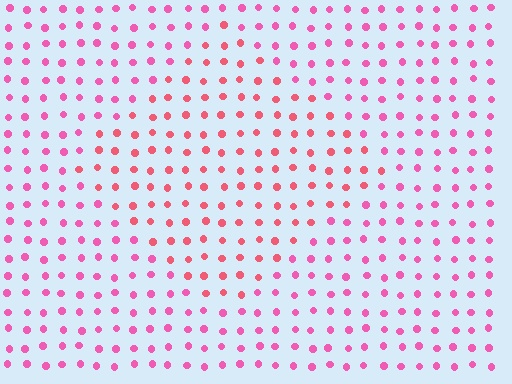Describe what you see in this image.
The image is filled with small pink elements in a uniform arrangement. A diamond-shaped region is visible where the elements are tinted to a slightly different hue, forming a subtle color boundary.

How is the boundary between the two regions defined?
The boundary is defined purely by a slight shift in hue (about 25 degrees). Spacing, size, and orientation are identical on both sides.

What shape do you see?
I see a diamond.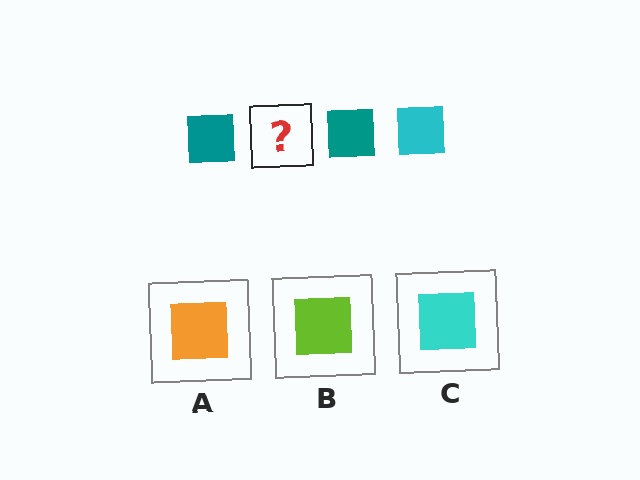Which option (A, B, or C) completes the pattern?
C.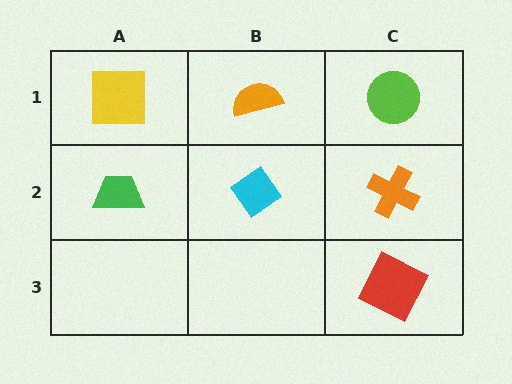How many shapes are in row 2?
3 shapes.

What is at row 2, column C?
An orange cross.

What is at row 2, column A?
A green trapezoid.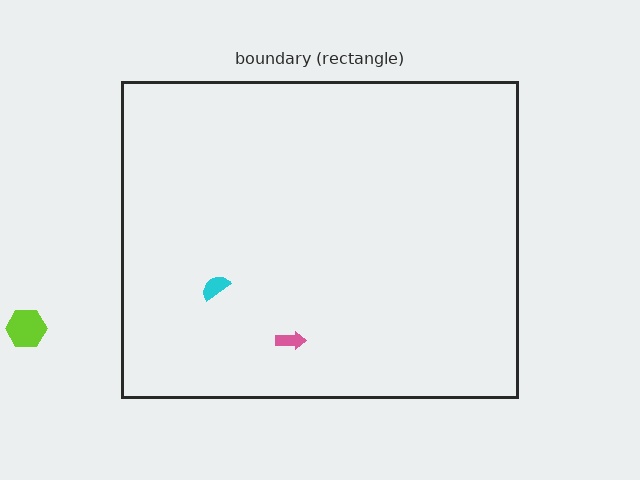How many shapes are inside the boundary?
2 inside, 1 outside.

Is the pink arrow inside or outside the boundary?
Inside.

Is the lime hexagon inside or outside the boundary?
Outside.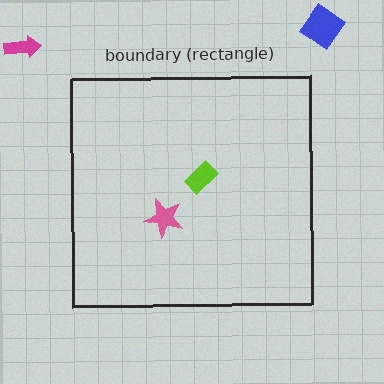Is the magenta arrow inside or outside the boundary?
Outside.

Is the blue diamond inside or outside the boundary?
Outside.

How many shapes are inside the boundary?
2 inside, 2 outside.